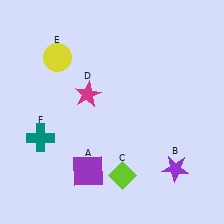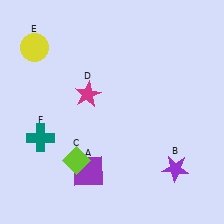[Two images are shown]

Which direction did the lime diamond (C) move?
The lime diamond (C) moved left.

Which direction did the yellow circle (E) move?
The yellow circle (E) moved left.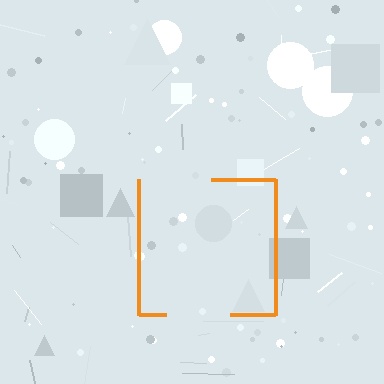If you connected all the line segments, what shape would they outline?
They would outline a square.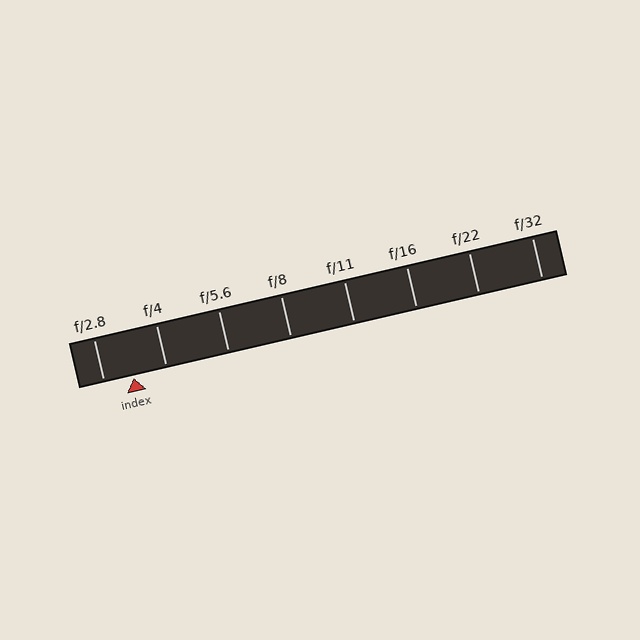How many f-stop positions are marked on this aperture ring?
There are 8 f-stop positions marked.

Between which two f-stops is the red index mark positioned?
The index mark is between f/2.8 and f/4.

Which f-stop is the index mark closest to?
The index mark is closest to f/2.8.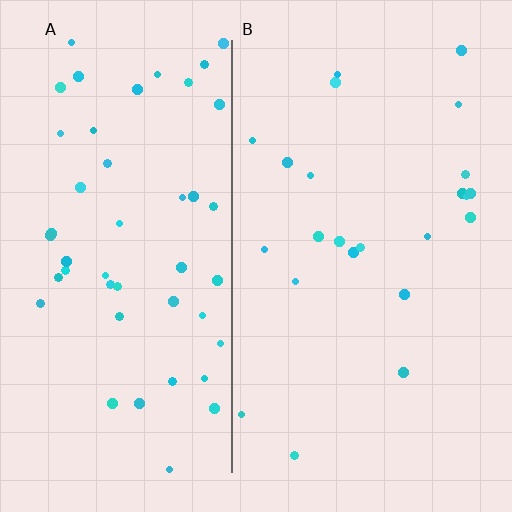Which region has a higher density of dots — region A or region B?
A (the left).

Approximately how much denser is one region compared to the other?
Approximately 2.1× — region A over region B.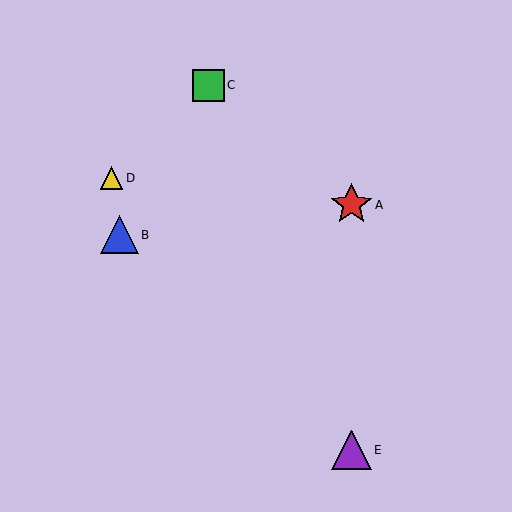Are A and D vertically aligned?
No, A is at x≈352 and D is at x≈112.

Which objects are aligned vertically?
Objects A, E are aligned vertically.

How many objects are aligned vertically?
2 objects (A, E) are aligned vertically.